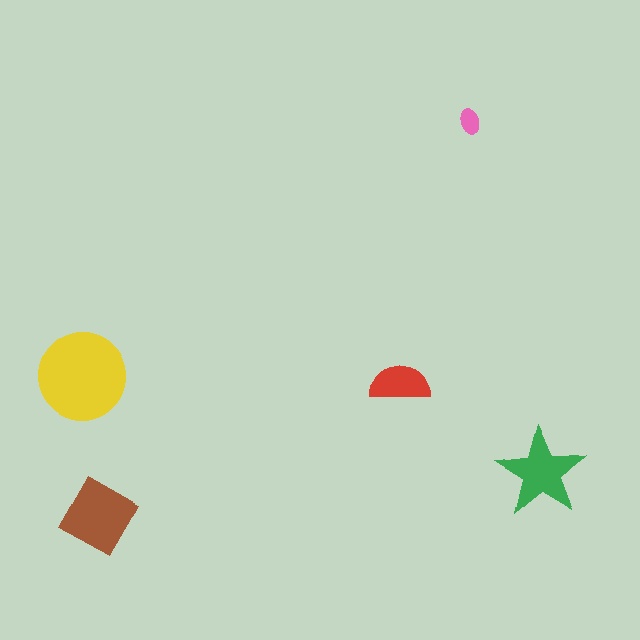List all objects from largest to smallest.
The yellow circle, the brown square, the green star, the red semicircle, the pink ellipse.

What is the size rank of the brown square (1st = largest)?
2nd.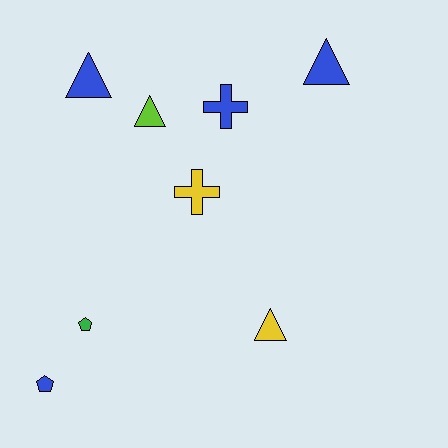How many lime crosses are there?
There are no lime crosses.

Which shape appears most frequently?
Triangle, with 4 objects.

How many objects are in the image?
There are 8 objects.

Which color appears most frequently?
Blue, with 4 objects.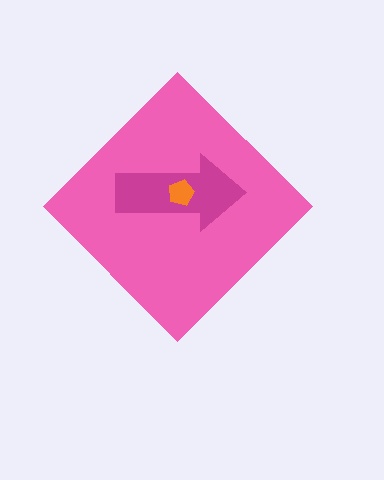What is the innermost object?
The orange pentagon.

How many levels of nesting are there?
3.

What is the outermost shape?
The pink diamond.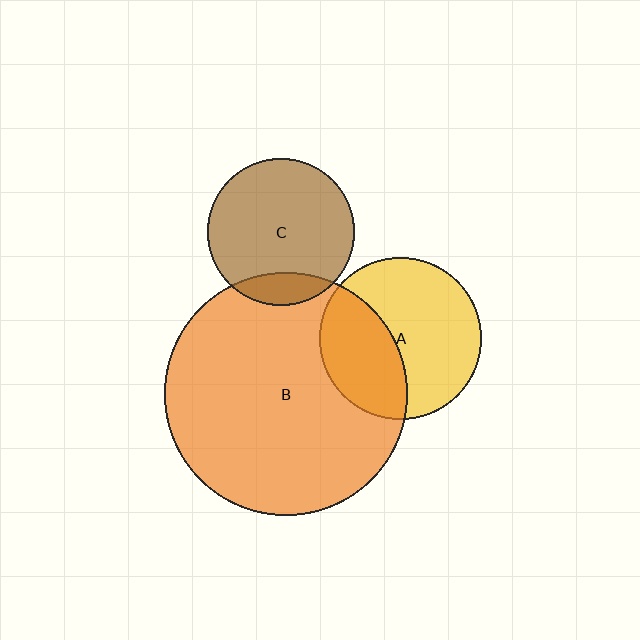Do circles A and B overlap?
Yes.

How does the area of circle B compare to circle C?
Approximately 2.7 times.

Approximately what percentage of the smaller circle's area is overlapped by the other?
Approximately 40%.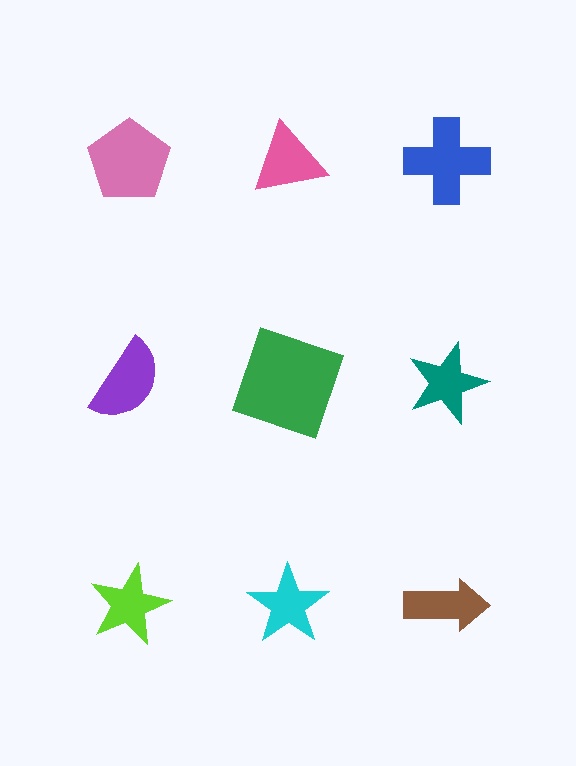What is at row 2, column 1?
A purple semicircle.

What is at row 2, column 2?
A green square.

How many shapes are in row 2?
3 shapes.